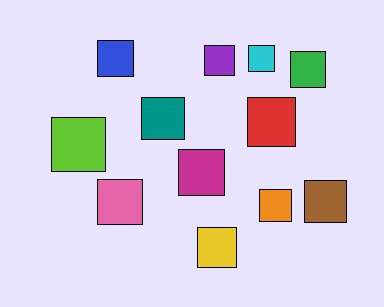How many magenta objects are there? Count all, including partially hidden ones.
There is 1 magenta object.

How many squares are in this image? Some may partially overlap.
There are 12 squares.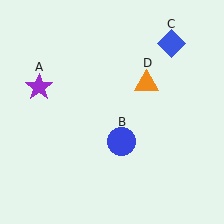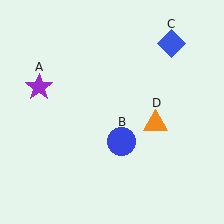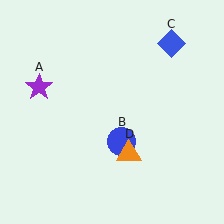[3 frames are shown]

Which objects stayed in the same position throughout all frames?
Purple star (object A) and blue circle (object B) and blue diamond (object C) remained stationary.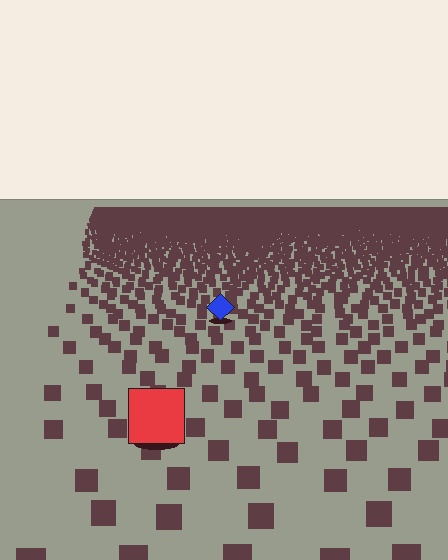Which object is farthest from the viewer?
The blue diamond is farthest from the viewer. It appears smaller and the ground texture around it is denser.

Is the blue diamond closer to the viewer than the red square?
No. The red square is closer — you can tell from the texture gradient: the ground texture is coarser near it.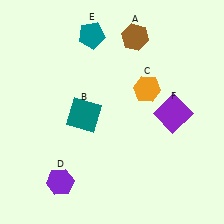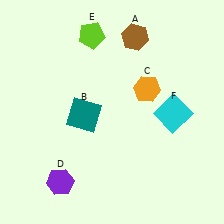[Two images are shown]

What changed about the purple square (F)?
In Image 1, F is purple. In Image 2, it changed to cyan.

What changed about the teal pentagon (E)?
In Image 1, E is teal. In Image 2, it changed to lime.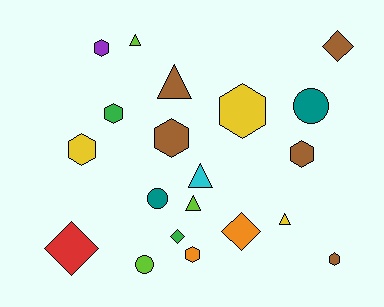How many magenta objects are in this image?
There are no magenta objects.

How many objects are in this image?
There are 20 objects.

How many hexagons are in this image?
There are 8 hexagons.